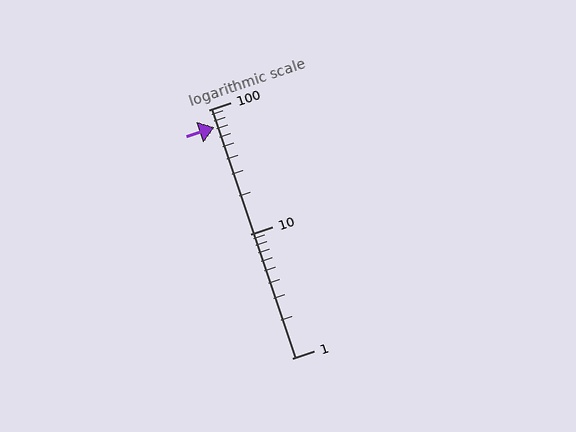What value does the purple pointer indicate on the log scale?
The pointer indicates approximately 72.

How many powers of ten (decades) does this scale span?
The scale spans 2 decades, from 1 to 100.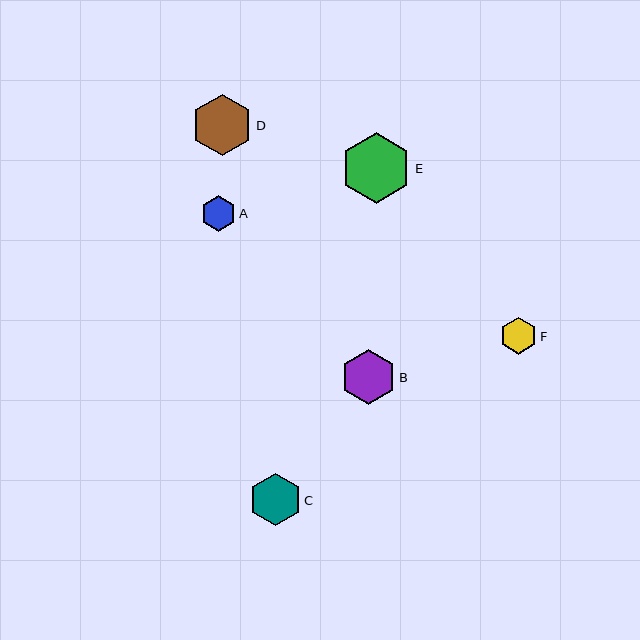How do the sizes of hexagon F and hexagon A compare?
Hexagon F and hexagon A are approximately the same size.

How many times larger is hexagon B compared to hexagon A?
Hexagon B is approximately 1.6 times the size of hexagon A.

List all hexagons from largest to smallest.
From largest to smallest: E, D, B, C, F, A.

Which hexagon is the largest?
Hexagon E is the largest with a size of approximately 71 pixels.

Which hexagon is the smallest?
Hexagon A is the smallest with a size of approximately 35 pixels.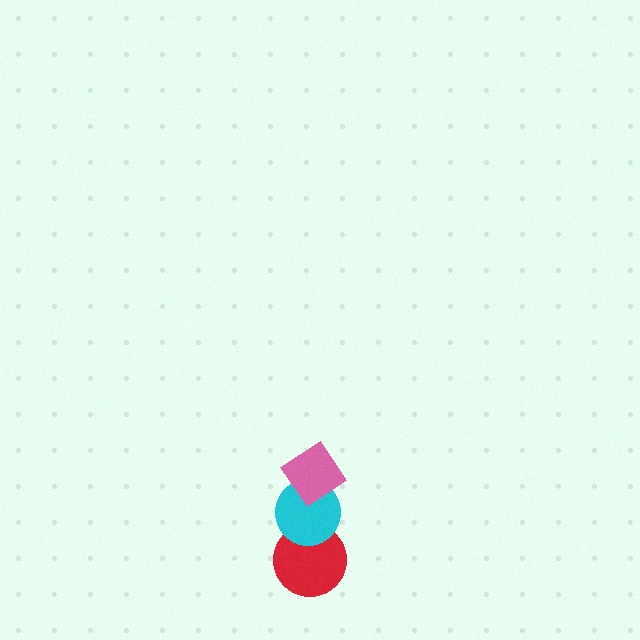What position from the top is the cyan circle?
The cyan circle is 2nd from the top.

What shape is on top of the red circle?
The cyan circle is on top of the red circle.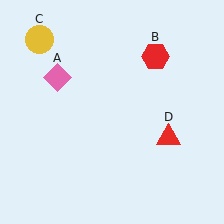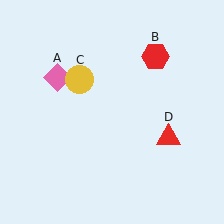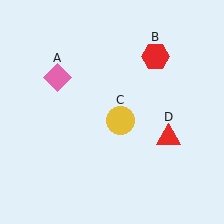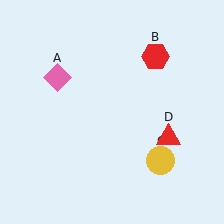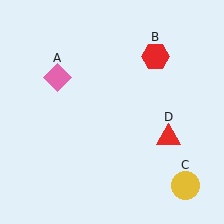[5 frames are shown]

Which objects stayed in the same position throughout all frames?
Pink diamond (object A) and red hexagon (object B) and red triangle (object D) remained stationary.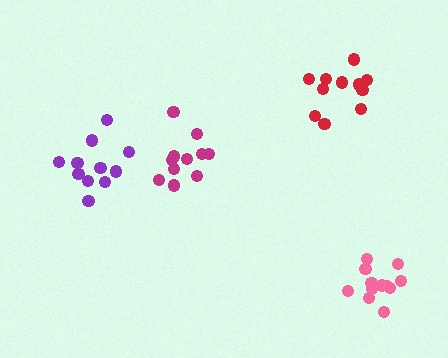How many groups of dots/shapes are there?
There are 4 groups.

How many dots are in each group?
Group 1: 11 dots, Group 2: 11 dots, Group 3: 13 dots, Group 4: 11 dots (46 total).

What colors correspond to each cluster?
The clusters are colored: magenta, purple, pink, red.